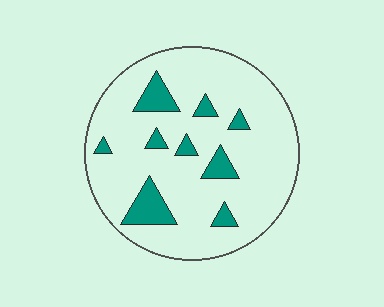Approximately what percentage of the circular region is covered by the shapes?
Approximately 15%.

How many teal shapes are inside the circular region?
9.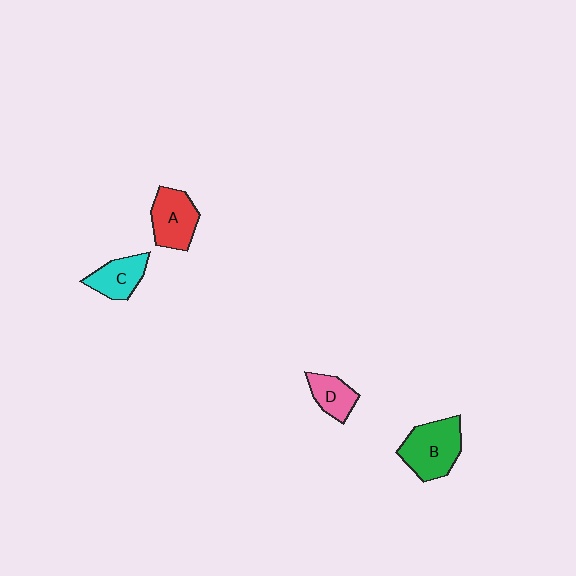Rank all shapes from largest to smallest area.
From largest to smallest: B (green), A (red), C (cyan), D (pink).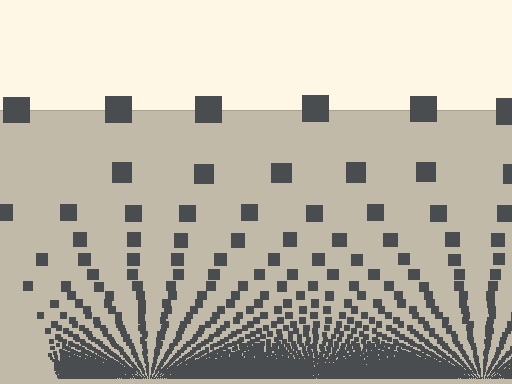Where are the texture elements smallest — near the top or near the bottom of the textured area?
Near the bottom.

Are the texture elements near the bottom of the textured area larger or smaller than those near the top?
Smaller. The gradient is inverted — elements near the bottom are smaller and denser.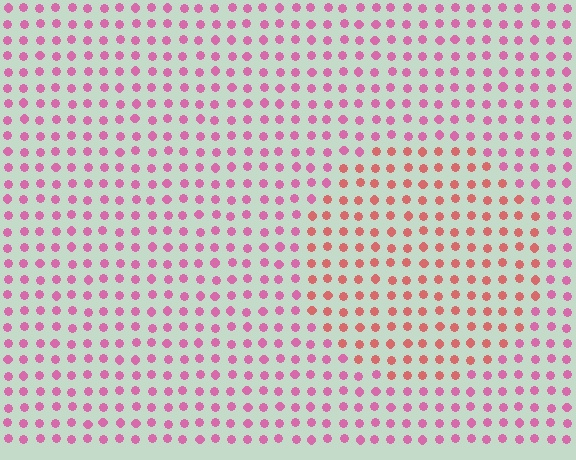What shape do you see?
I see a circle.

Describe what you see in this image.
The image is filled with small pink elements in a uniform arrangement. A circle-shaped region is visible where the elements are tinted to a slightly different hue, forming a subtle color boundary.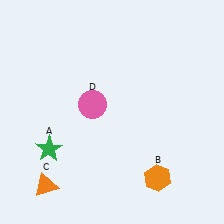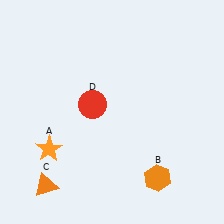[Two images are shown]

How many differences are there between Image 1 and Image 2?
There are 2 differences between the two images.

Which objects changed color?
A changed from green to orange. D changed from pink to red.